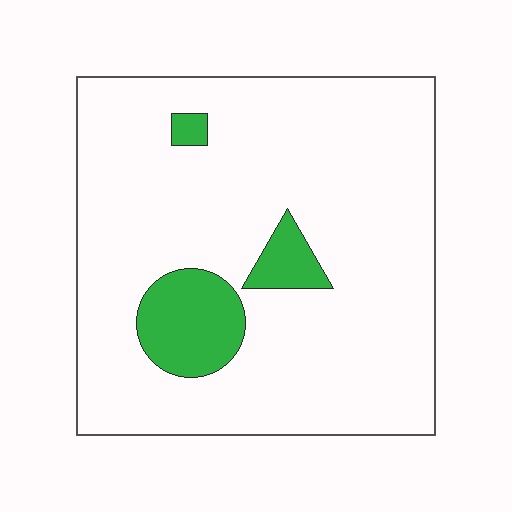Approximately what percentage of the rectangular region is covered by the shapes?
Approximately 10%.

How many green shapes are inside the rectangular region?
3.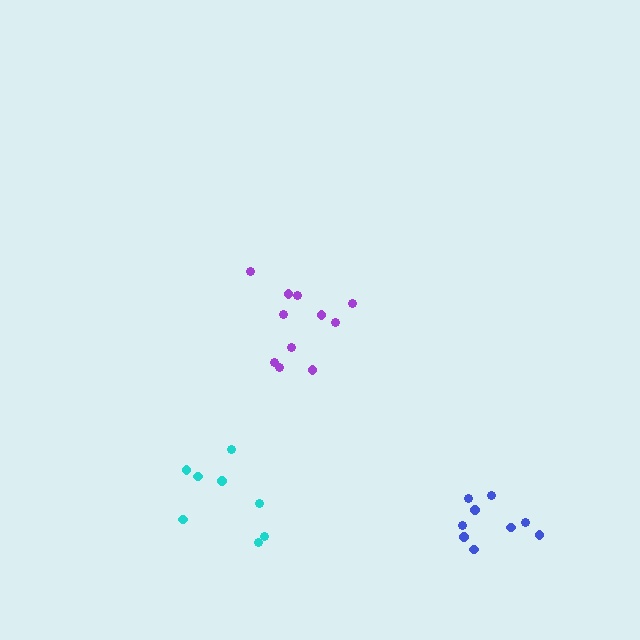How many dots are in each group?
Group 1: 11 dots, Group 2: 9 dots, Group 3: 8 dots (28 total).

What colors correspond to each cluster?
The clusters are colored: purple, blue, cyan.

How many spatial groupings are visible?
There are 3 spatial groupings.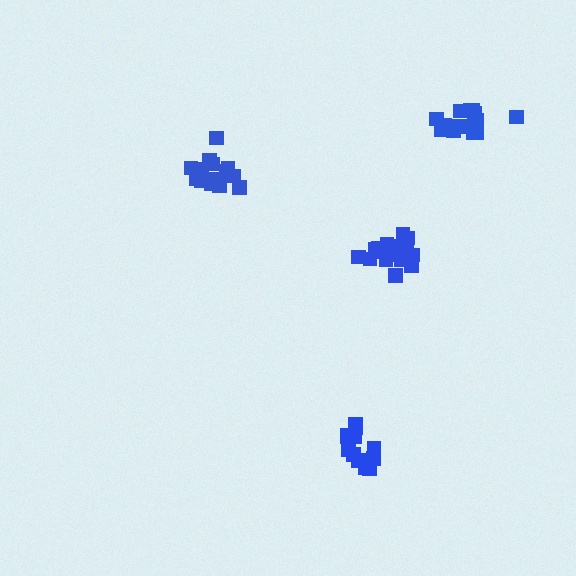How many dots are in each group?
Group 1: 18 dots, Group 2: 18 dots, Group 3: 12 dots, Group 4: 17 dots (65 total).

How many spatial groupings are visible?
There are 4 spatial groupings.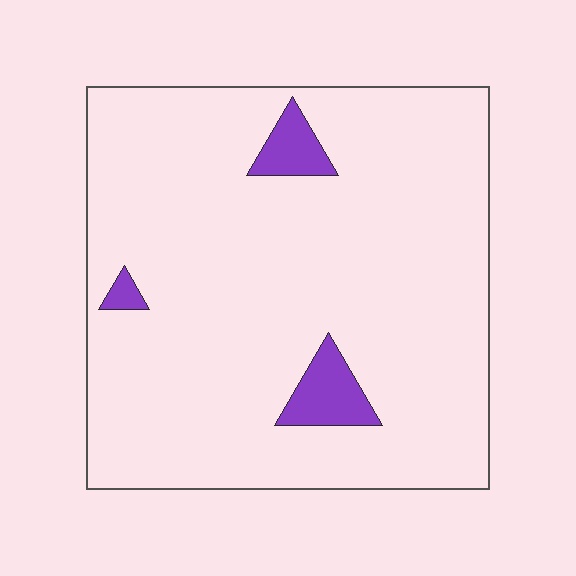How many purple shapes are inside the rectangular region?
3.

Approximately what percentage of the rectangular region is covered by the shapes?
Approximately 5%.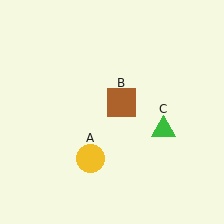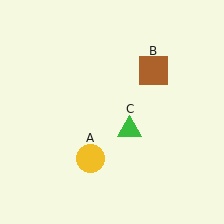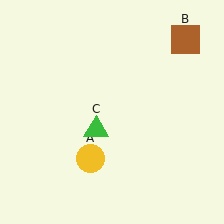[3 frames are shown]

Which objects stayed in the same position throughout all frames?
Yellow circle (object A) remained stationary.